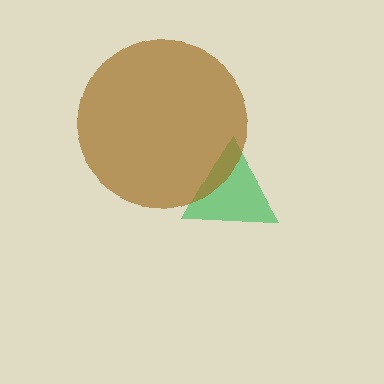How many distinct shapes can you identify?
There are 2 distinct shapes: a green triangle, a brown circle.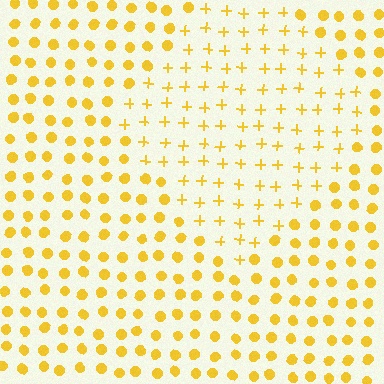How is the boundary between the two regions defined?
The boundary is defined by a change in element shape: plus signs inside vs. circles outside. All elements share the same color and spacing.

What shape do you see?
I see a diamond.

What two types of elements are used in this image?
The image uses plus signs inside the diamond region and circles outside it.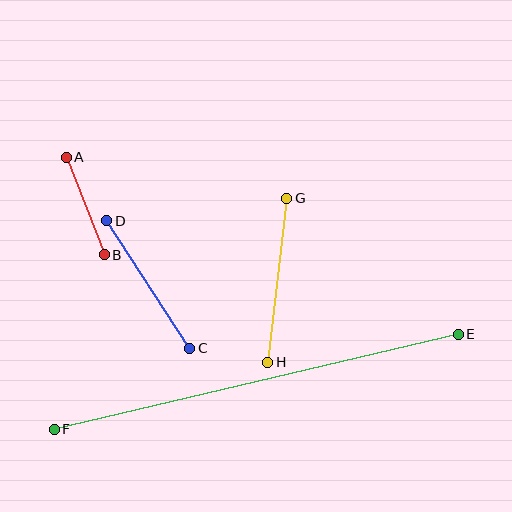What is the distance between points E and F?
The distance is approximately 415 pixels.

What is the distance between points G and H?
The distance is approximately 165 pixels.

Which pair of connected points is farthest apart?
Points E and F are farthest apart.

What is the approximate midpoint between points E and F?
The midpoint is at approximately (256, 382) pixels.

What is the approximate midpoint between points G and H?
The midpoint is at approximately (277, 280) pixels.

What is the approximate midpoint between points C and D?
The midpoint is at approximately (148, 284) pixels.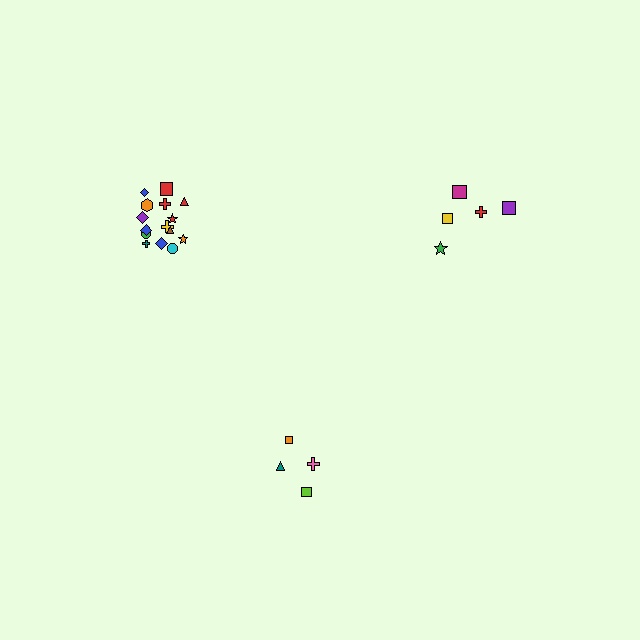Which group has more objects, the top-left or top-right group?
The top-left group.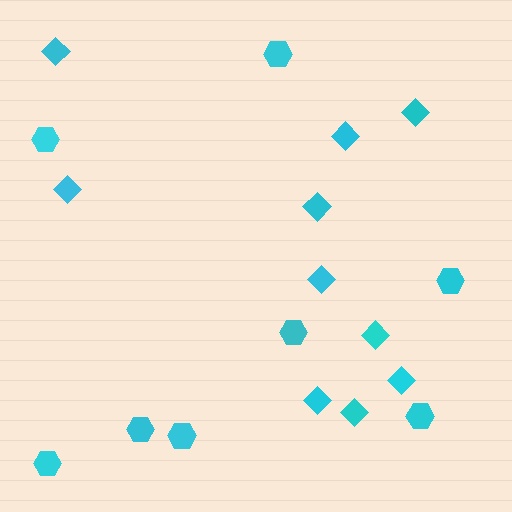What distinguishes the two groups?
There are 2 groups: one group of hexagons (8) and one group of diamonds (10).